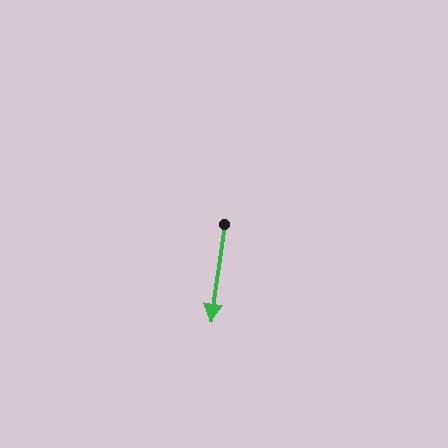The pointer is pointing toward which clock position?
Roughly 6 o'clock.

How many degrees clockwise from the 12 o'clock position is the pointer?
Approximately 188 degrees.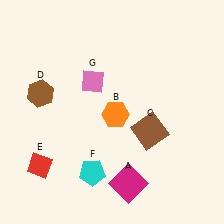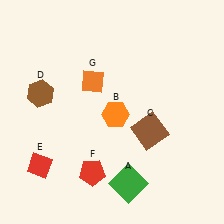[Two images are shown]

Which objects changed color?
A changed from magenta to green. F changed from cyan to red. G changed from pink to orange.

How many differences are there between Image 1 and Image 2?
There are 3 differences between the two images.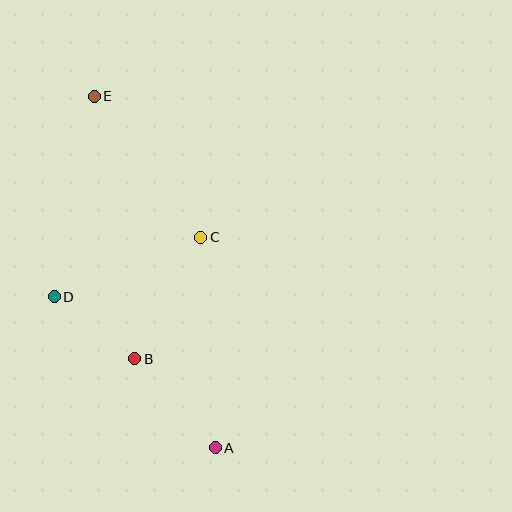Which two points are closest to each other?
Points B and D are closest to each other.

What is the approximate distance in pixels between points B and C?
The distance between B and C is approximately 138 pixels.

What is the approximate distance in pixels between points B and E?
The distance between B and E is approximately 265 pixels.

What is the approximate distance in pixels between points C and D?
The distance between C and D is approximately 158 pixels.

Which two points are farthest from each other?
Points A and E are farthest from each other.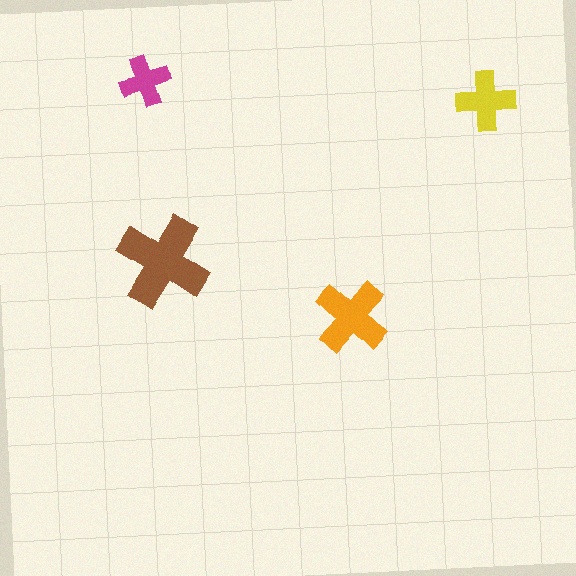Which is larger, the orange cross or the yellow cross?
The orange one.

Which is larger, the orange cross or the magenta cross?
The orange one.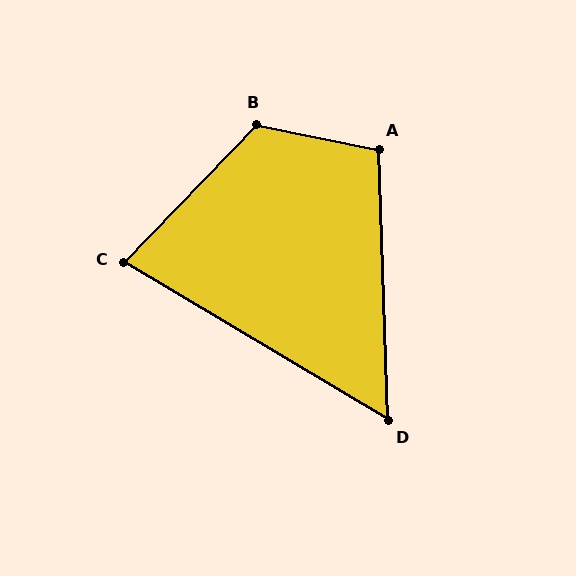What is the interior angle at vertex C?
Approximately 77 degrees (acute).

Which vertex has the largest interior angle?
B, at approximately 123 degrees.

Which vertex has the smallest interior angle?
D, at approximately 57 degrees.